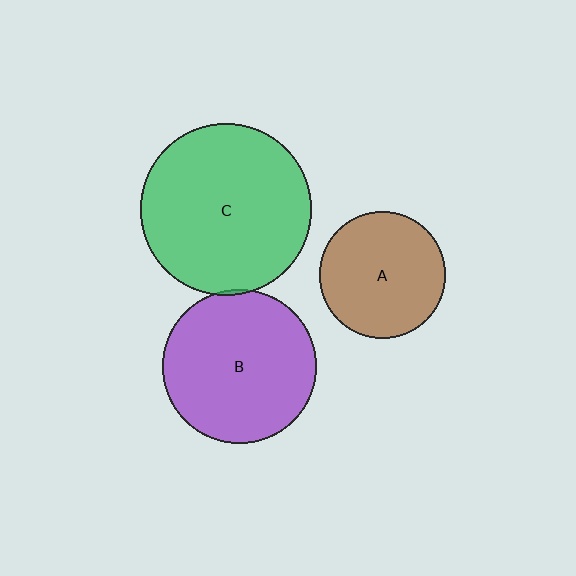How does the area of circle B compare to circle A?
Approximately 1.5 times.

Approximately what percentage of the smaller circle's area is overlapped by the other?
Approximately 5%.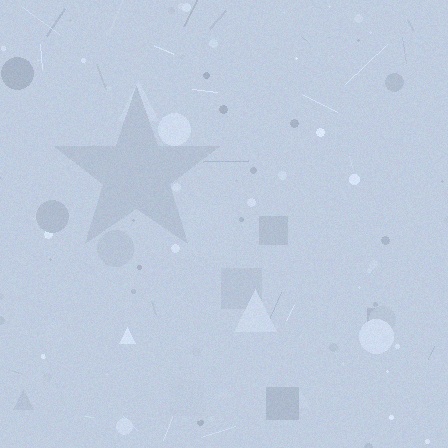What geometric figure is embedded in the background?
A star is embedded in the background.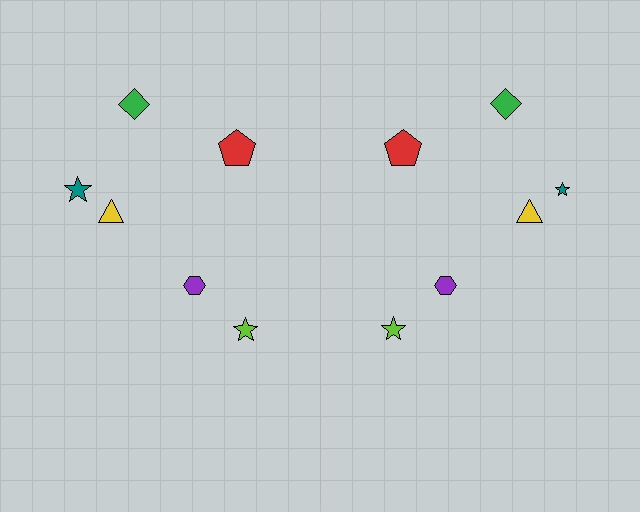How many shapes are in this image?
There are 12 shapes in this image.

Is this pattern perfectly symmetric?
No, the pattern is not perfectly symmetric. The teal star on the right side has a different size than its mirror counterpart.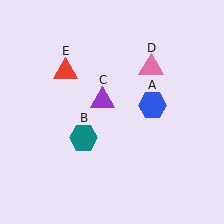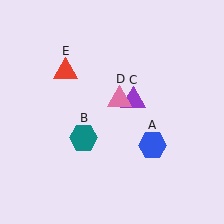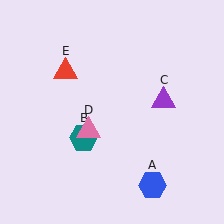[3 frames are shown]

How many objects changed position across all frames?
3 objects changed position: blue hexagon (object A), purple triangle (object C), pink triangle (object D).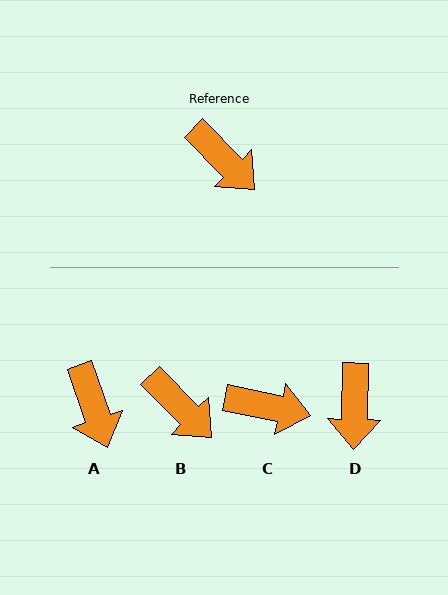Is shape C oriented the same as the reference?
No, it is off by about 33 degrees.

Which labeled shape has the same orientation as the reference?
B.